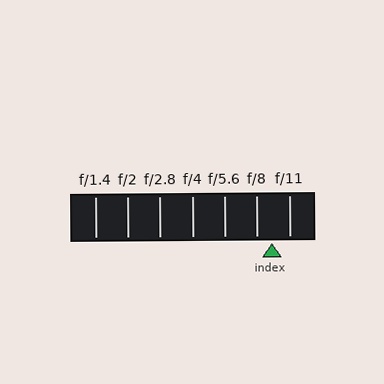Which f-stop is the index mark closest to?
The index mark is closest to f/8.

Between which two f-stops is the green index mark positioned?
The index mark is between f/8 and f/11.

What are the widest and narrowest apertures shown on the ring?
The widest aperture shown is f/1.4 and the narrowest is f/11.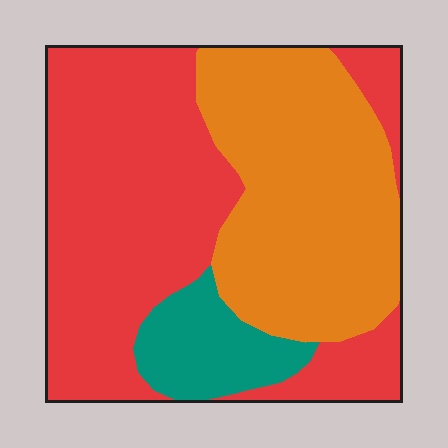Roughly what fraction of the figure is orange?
Orange covers 38% of the figure.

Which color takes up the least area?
Teal, at roughly 10%.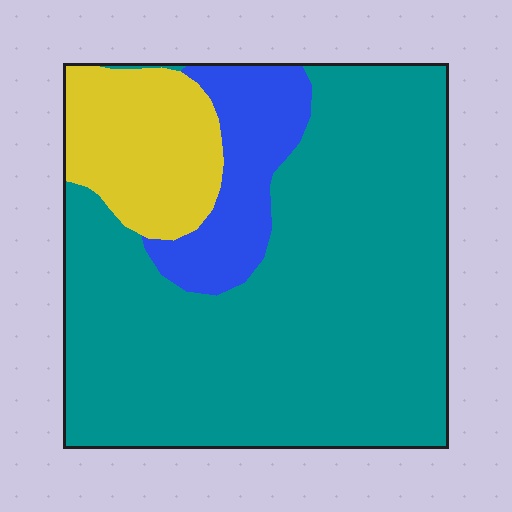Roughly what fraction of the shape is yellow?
Yellow covers about 15% of the shape.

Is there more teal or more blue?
Teal.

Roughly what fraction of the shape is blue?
Blue takes up about one eighth (1/8) of the shape.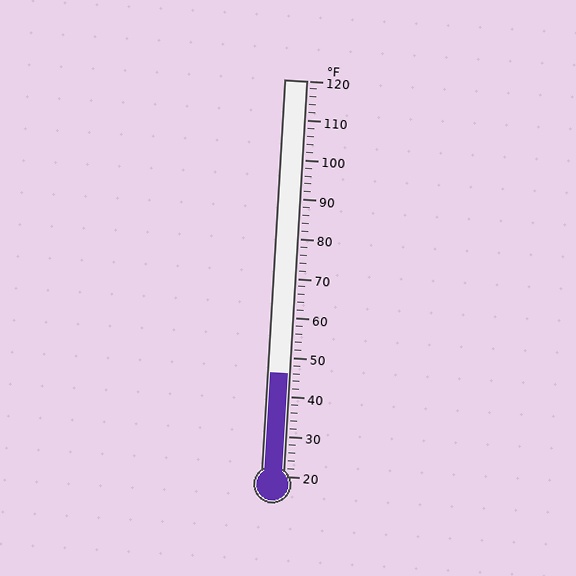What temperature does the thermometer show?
The thermometer shows approximately 46°F.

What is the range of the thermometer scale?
The thermometer scale ranges from 20°F to 120°F.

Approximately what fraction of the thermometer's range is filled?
The thermometer is filled to approximately 25% of its range.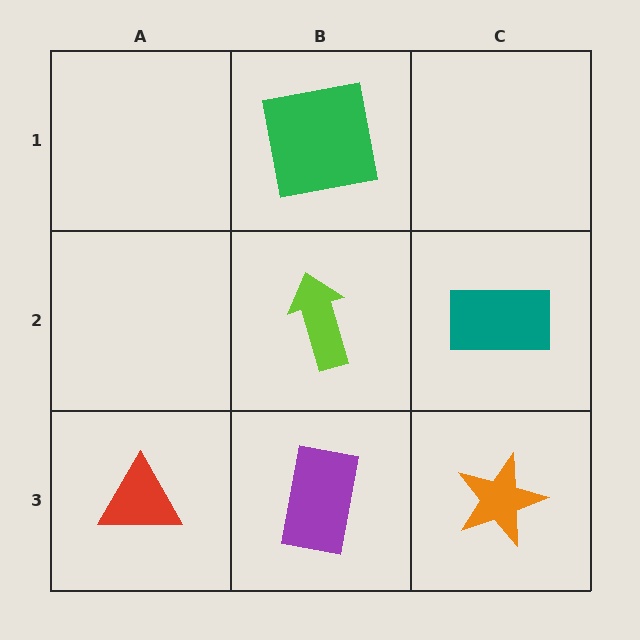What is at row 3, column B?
A purple rectangle.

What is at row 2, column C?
A teal rectangle.